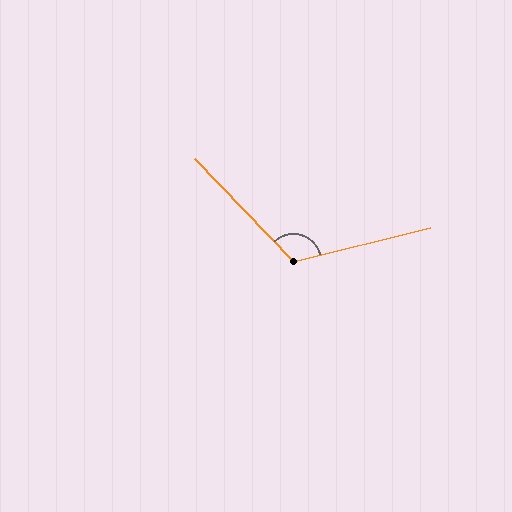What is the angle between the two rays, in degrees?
Approximately 120 degrees.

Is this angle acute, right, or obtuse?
It is obtuse.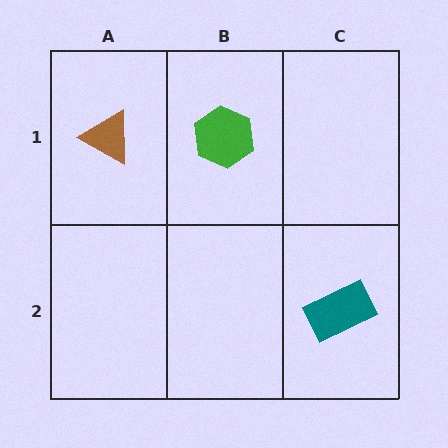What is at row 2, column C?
A teal rectangle.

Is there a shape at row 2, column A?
No, that cell is empty.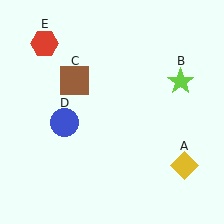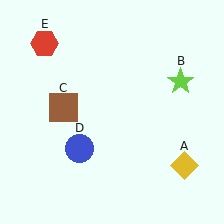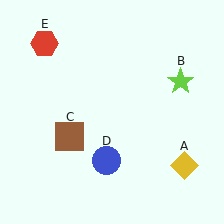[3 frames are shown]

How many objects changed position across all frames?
2 objects changed position: brown square (object C), blue circle (object D).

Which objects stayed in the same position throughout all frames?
Yellow diamond (object A) and lime star (object B) and red hexagon (object E) remained stationary.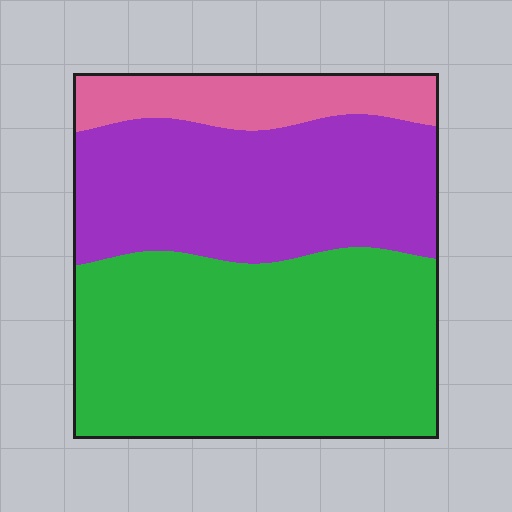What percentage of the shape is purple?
Purple covers 36% of the shape.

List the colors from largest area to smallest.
From largest to smallest: green, purple, pink.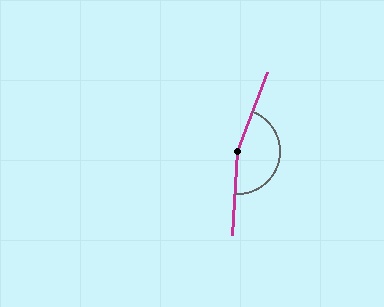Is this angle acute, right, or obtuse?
It is obtuse.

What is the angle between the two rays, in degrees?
Approximately 162 degrees.